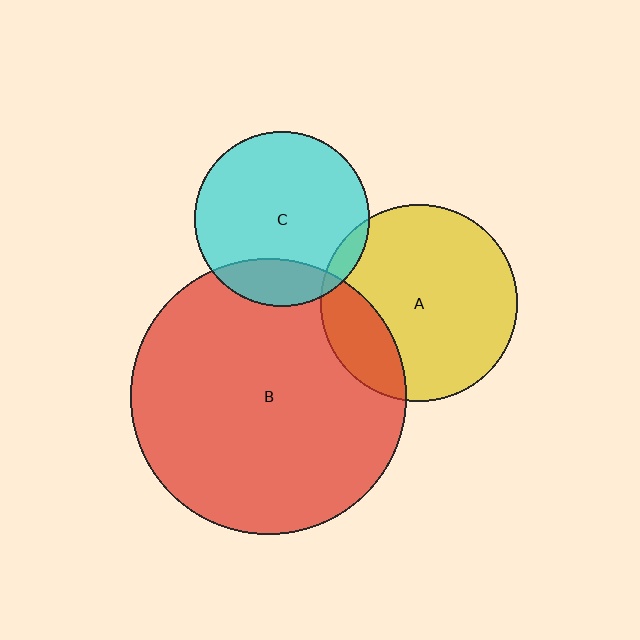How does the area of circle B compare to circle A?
Approximately 2.0 times.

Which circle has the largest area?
Circle B (red).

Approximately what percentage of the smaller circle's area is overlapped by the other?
Approximately 20%.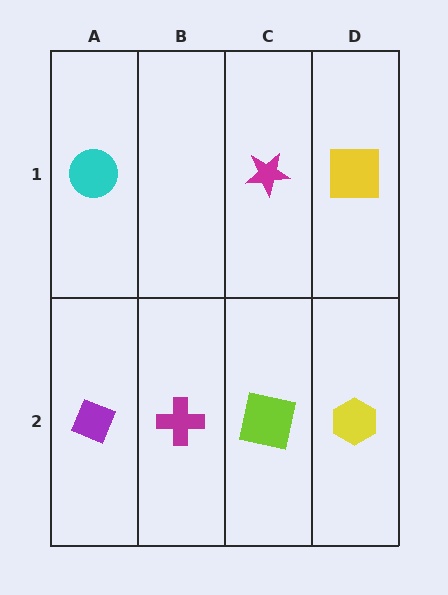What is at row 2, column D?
A yellow hexagon.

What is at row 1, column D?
A yellow square.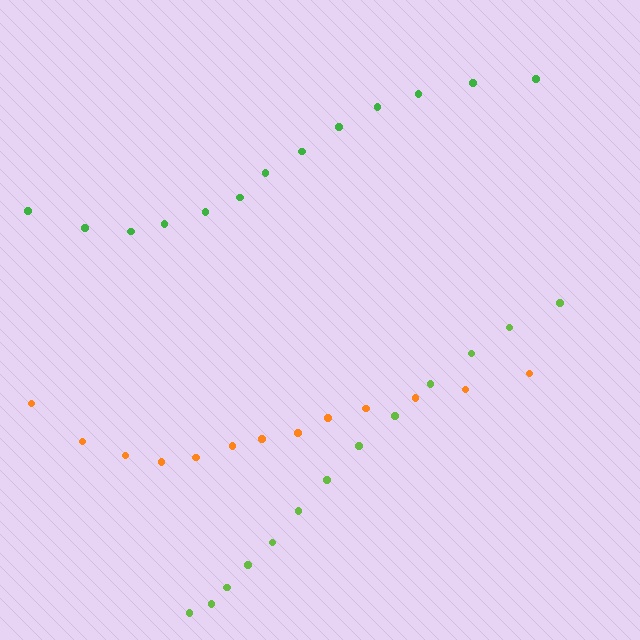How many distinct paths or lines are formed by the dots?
There are 3 distinct paths.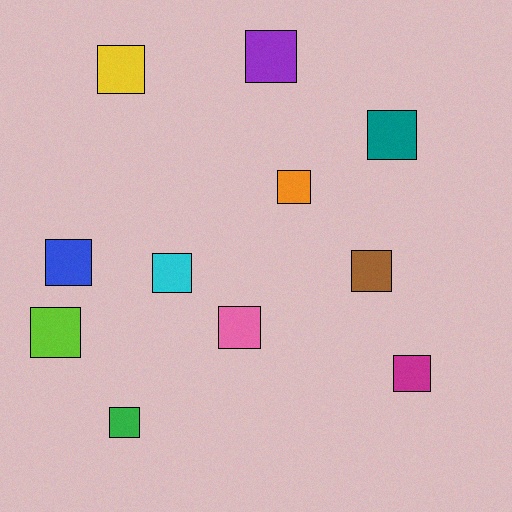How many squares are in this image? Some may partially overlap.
There are 11 squares.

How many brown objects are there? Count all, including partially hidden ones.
There is 1 brown object.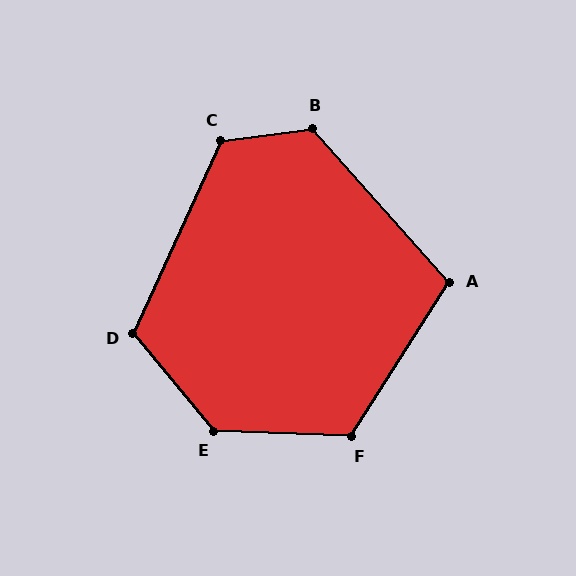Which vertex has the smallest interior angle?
A, at approximately 106 degrees.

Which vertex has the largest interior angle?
E, at approximately 132 degrees.